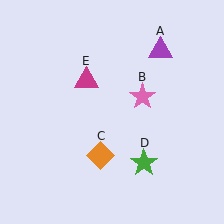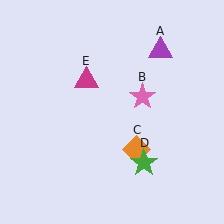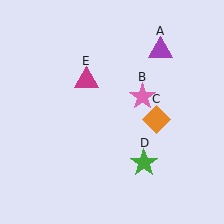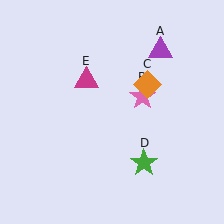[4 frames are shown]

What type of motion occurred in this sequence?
The orange diamond (object C) rotated counterclockwise around the center of the scene.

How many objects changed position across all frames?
1 object changed position: orange diamond (object C).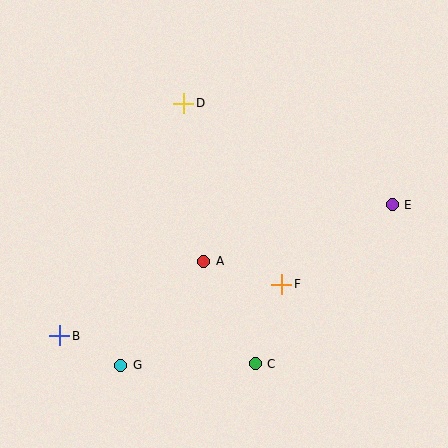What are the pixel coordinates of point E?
Point E is at (392, 205).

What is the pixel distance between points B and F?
The distance between B and F is 228 pixels.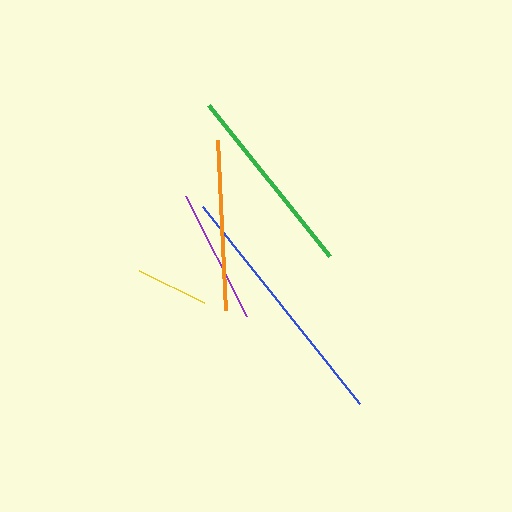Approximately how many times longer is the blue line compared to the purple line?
The blue line is approximately 1.9 times the length of the purple line.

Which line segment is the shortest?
The yellow line is the shortest at approximately 73 pixels.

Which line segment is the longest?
The blue line is the longest at approximately 252 pixels.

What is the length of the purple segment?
The purple segment is approximately 134 pixels long.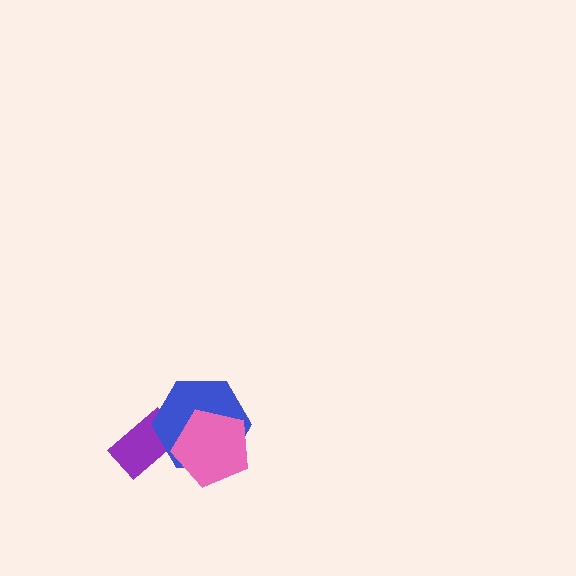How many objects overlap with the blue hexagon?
2 objects overlap with the blue hexagon.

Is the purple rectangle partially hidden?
Yes, it is partially covered by another shape.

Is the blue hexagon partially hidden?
Yes, it is partially covered by another shape.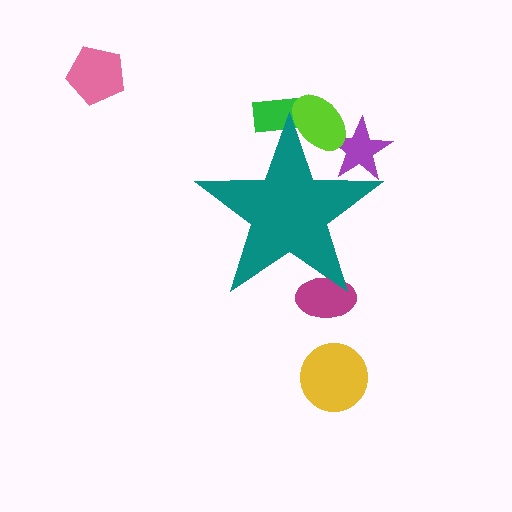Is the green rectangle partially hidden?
Yes, the green rectangle is partially hidden behind the teal star.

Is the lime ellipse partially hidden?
Yes, the lime ellipse is partially hidden behind the teal star.